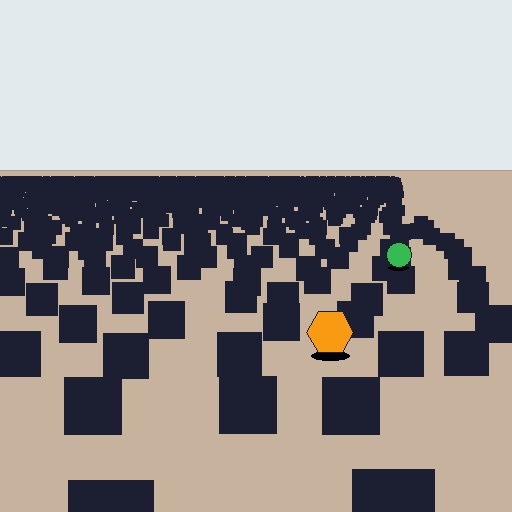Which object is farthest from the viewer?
The green circle is farthest from the viewer. It appears smaller and the ground texture around it is denser.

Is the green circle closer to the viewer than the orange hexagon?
No. The orange hexagon is closer — you can tell from the texture gradient: the ground texture is coarser near it.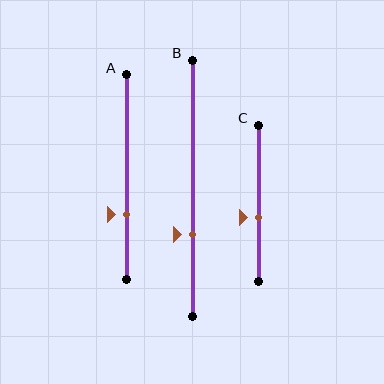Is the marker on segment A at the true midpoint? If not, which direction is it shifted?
No, the marker on segment A is shifted downward by about 18% of the segment length.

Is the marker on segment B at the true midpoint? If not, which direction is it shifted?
No, the marker on segment B is shifted downward by about 18% of the segment length.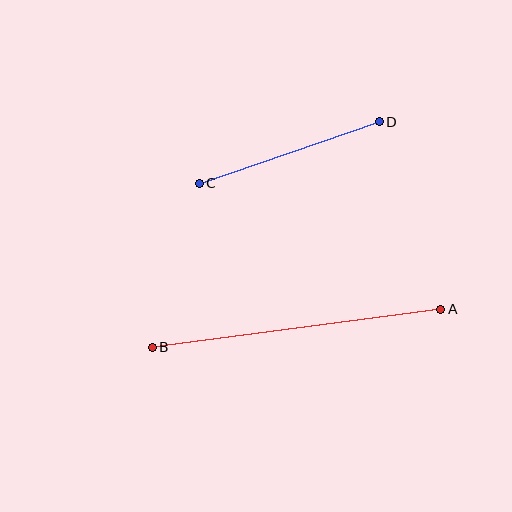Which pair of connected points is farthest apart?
Points A and B are farthest apart.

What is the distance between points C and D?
The distance is approximately 190 pixels.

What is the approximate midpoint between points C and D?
The midpoint is at approximately (289, 152) pixels.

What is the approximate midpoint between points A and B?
The midpoint is at approximately (297, 328) pixels.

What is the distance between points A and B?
The distance is approximately 291 pixels.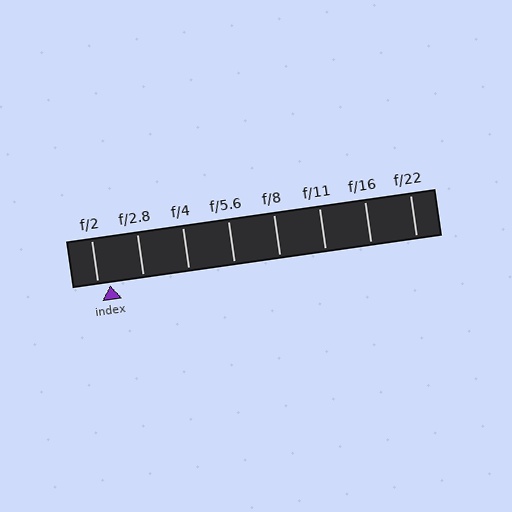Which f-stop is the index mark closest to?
The index mark is closest to f/2.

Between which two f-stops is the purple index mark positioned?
The index mark is between f/2 and f/2.8.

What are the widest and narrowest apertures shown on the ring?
The widest aperture shown is f/2 and the narrowest is f/22.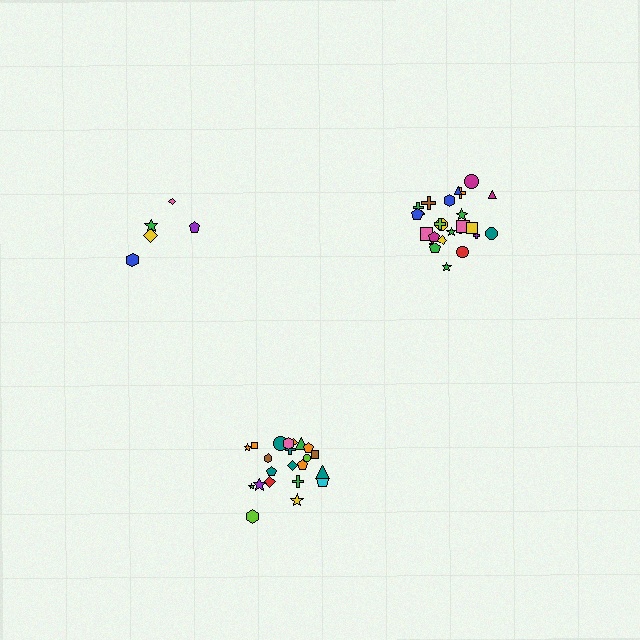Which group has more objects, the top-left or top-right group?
The top-right group.